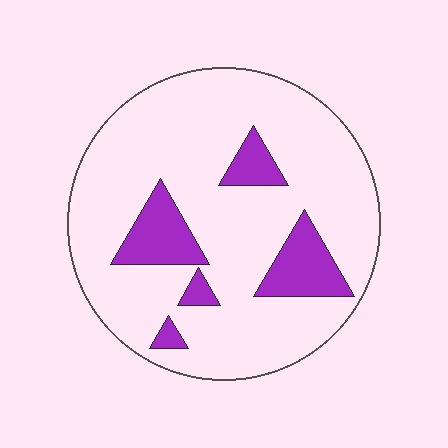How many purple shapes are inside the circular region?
5.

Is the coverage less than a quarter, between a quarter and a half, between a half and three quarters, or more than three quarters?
Less than a quarter.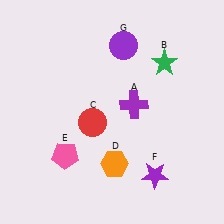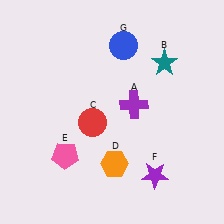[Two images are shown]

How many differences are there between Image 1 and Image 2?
There are 2 differences between the two images.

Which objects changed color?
B changed from green to teal. G changed from purple to blue.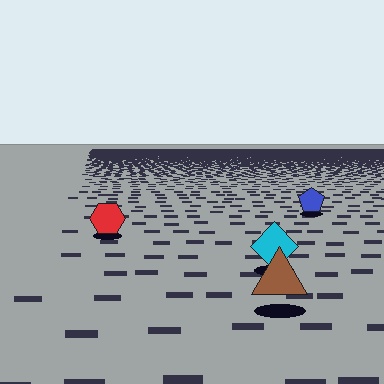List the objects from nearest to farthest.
From nearest to farthest: the brown triangle, the cyan diamond, the red hexagon, the blue pentagon.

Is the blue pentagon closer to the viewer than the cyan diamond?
No. The cyan diamond is closer — you can tell from the texture gradient: the ground texture is coarser near it.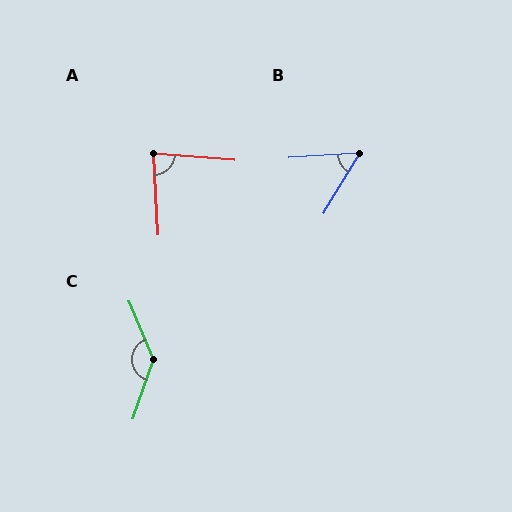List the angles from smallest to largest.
B (55°), A (82°), C (139°).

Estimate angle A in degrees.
Approximately 82 degrees.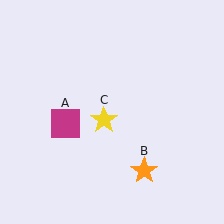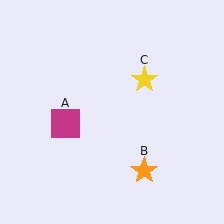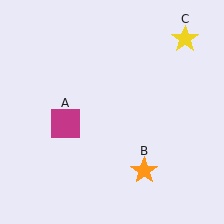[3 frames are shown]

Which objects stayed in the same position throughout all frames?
Magenta square (object A) and orange star (object B) remained stationary.